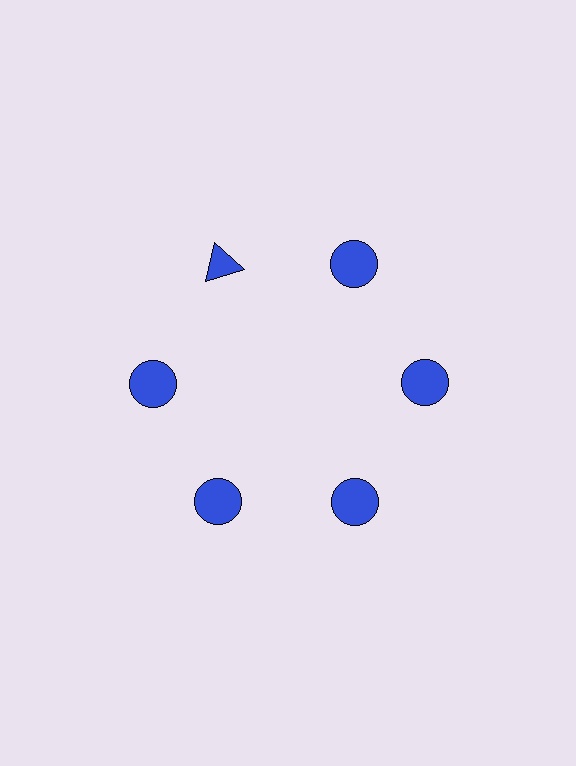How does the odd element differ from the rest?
It has a different shape: triangle instead of circle.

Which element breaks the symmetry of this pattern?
The blue triangle at roughly the 11 o'clock position breaks the symmetry. All other shapes are blue circles.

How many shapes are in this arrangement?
There are 6 shapes arranged in a ring pattern.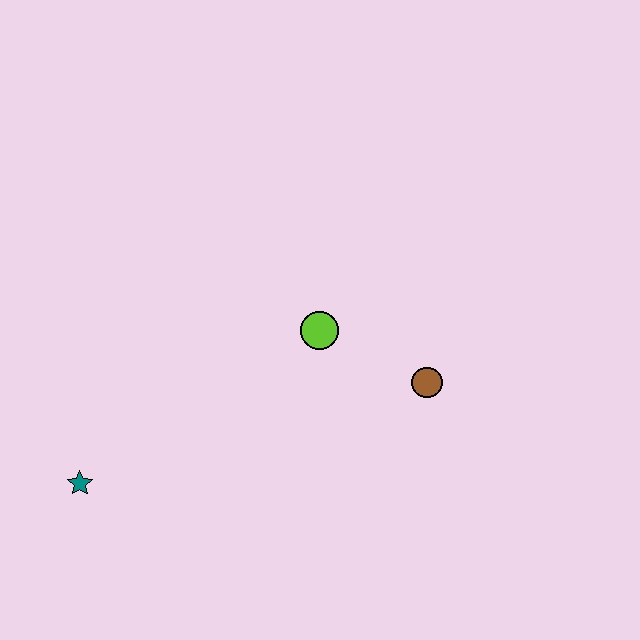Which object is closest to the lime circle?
The brown circle is closest to the lime circle.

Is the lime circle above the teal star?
Yes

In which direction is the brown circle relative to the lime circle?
The brown circle is to the right of the lime circle.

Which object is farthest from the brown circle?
The teal star is farthest from the brown circle.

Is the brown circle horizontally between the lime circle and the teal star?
No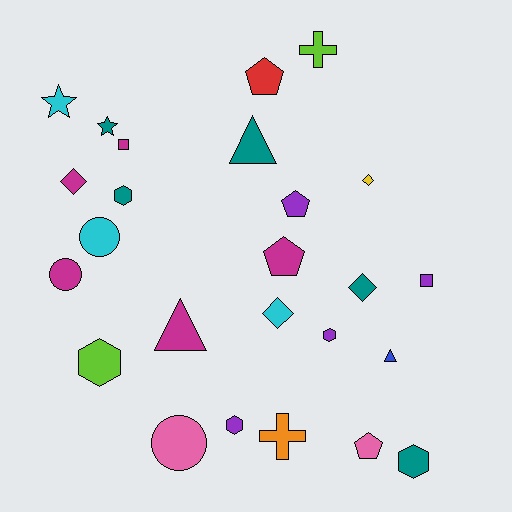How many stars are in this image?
There are 2 stars.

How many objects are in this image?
There are 25 objects.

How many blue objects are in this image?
There is 1 blue object.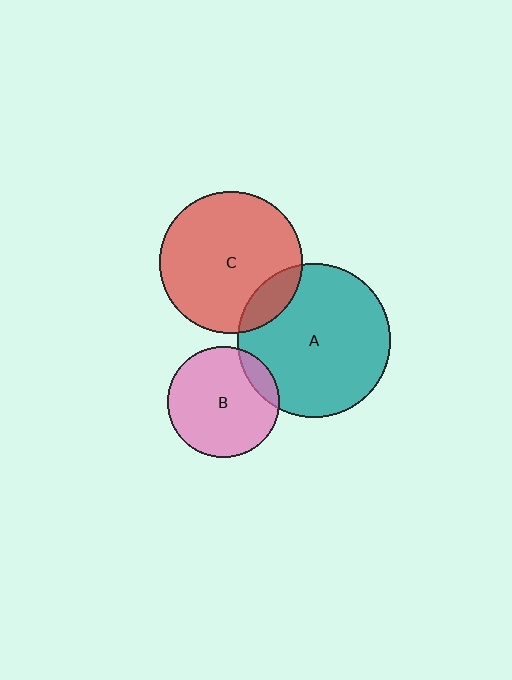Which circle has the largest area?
Circle A (teal).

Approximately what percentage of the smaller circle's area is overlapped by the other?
Approximately 10%.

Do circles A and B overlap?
Yes.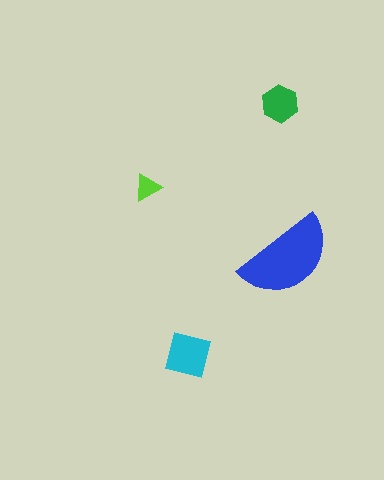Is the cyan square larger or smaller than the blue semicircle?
Smaller.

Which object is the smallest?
The lime triangle.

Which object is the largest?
The blue semicircle.